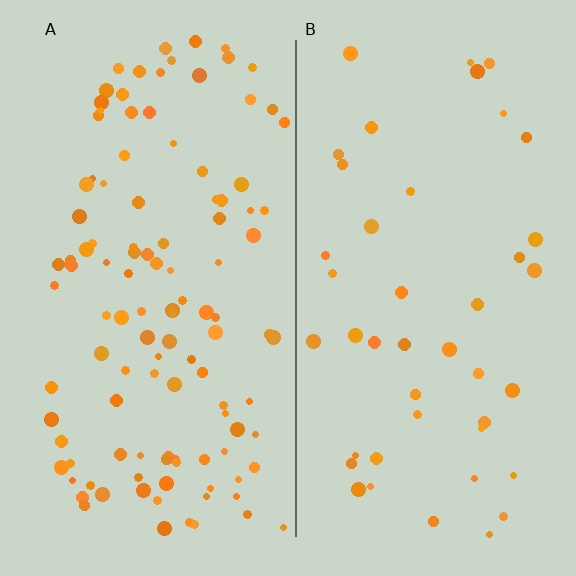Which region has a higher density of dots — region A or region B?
A (the left).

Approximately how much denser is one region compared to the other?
Approximately 2.6× — region A over region B.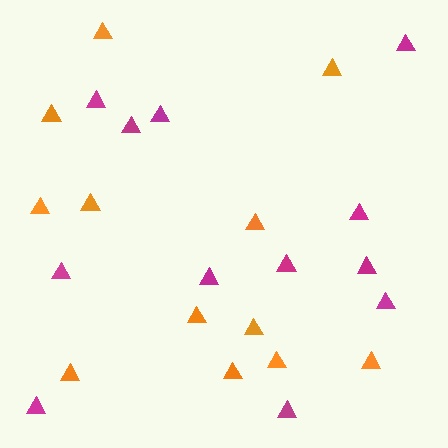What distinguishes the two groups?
There are 2 groups: one group of orange triangles (12) and one group of magenta triangles (12).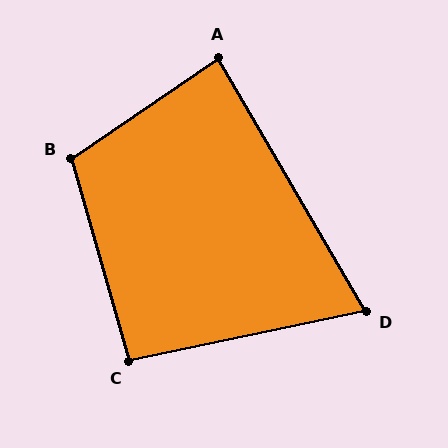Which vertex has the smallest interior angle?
D, at approximately 72 degrees.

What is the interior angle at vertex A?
Approximately 86 degrees (approximately right).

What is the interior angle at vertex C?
Approximately 94 degrees (approximately right).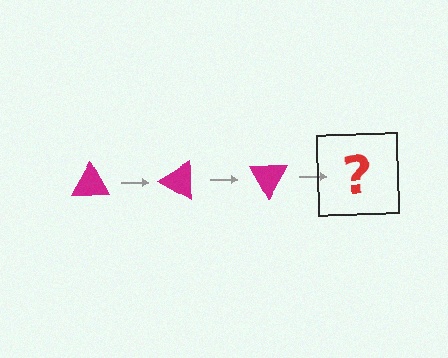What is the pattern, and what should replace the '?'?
The pattern is that the triangle rotates 30 degrees each step. The '?' should be a magenta triangle rotated 90 degrees.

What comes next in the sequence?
The next element should be a magenta triangle rotated 90 degrees.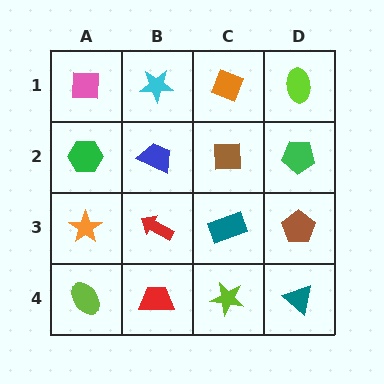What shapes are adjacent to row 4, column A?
An orange star (row 3, column A), a red trapezoid (row 4, column B).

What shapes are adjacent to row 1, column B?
A blue trapezoid (row 2, column B), a pink square (row 1, column A), an orange diamond (row 1, column C).